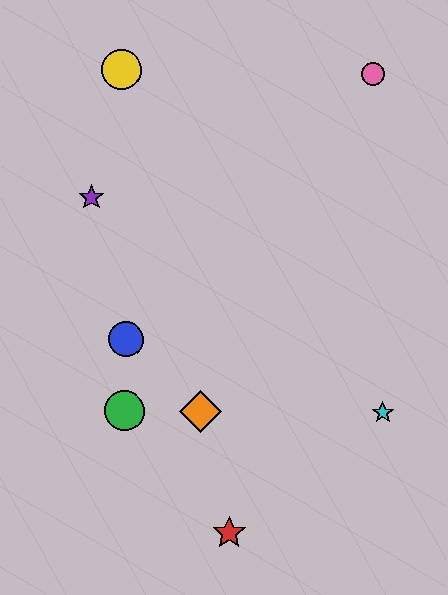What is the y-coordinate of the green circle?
The green circle is at y≈411.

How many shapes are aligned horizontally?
3 shapes (the green circle, the orange diamond, the cyan star) are aligned horizontally.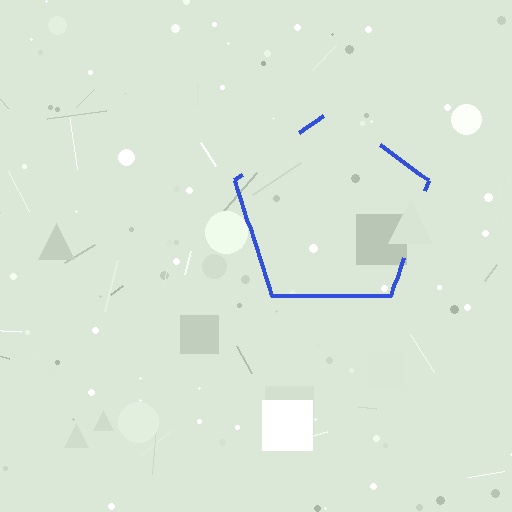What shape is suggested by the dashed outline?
The dashed outline suggests a pentagon.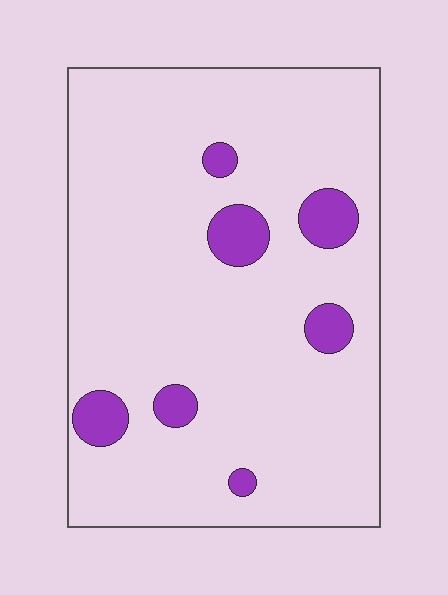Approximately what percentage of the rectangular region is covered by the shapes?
Approximately 10%.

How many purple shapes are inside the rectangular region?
7.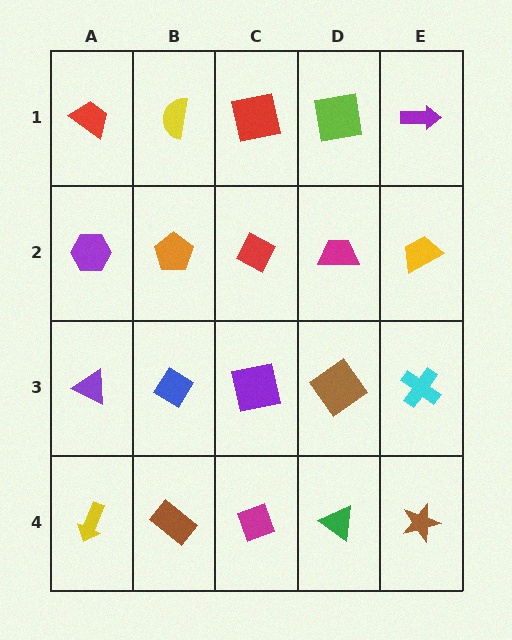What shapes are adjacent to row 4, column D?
A brown diamond (row 3, column D), a magenta diamond (row 4, column C), a brown star (row 4, column E).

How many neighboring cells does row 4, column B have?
3.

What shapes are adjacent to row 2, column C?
A red square (row 1, column C), a purple square (row 3, column C), an orange pentagon (row 2, column B), a magenta trapezoid (row 2, column D).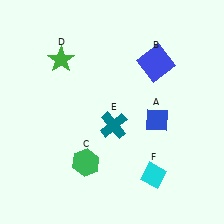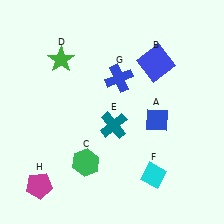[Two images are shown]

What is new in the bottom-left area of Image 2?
A magenta pentagon (H) was added in the bottom-left area of Image 2.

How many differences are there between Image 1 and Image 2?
There are 2 differences between the two images.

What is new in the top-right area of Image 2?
A blue cross (G) was added in the top-right area of Image 2.